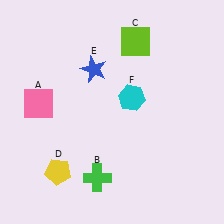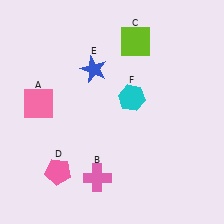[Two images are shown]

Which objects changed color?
B changed from green to pink. D changed from yellow to pink.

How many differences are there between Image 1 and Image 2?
There are 2 differences between the two images.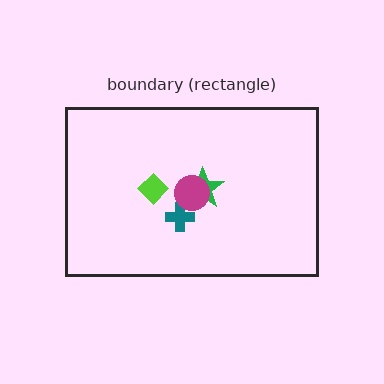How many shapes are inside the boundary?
4 inside, 0 outside.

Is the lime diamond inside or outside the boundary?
Inside.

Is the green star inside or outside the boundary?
Inside.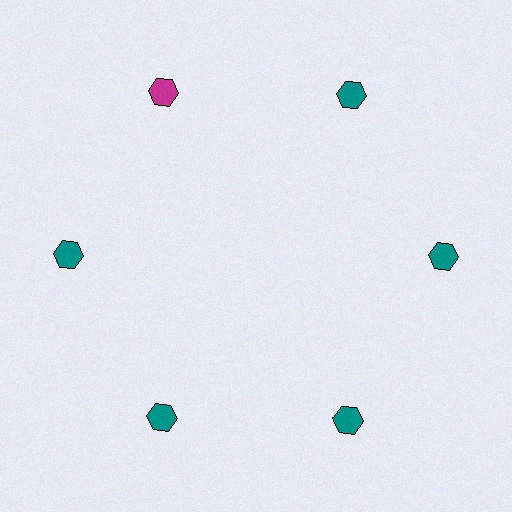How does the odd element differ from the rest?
It has a different color: magenta instead of teal.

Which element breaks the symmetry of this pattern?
The magenta hexagon at roughly the 11 o'clock position breaks the symmetry. All other shapes are teal hexagons.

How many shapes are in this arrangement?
There are 6 shapes arranged in a ring pattern.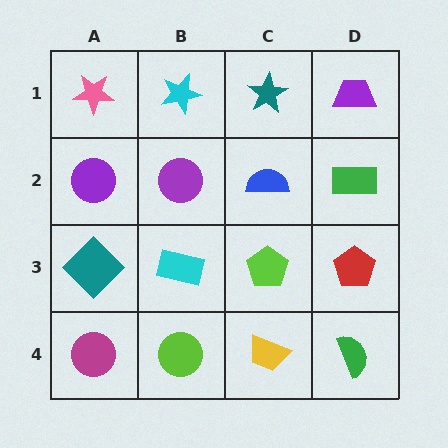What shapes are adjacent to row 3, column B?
A purple circle (row 2, column B), a lime circle (row 4, column B), a teal diamond (row 3, column A), a lime pentagon (row 3, column C).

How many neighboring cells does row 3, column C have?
4.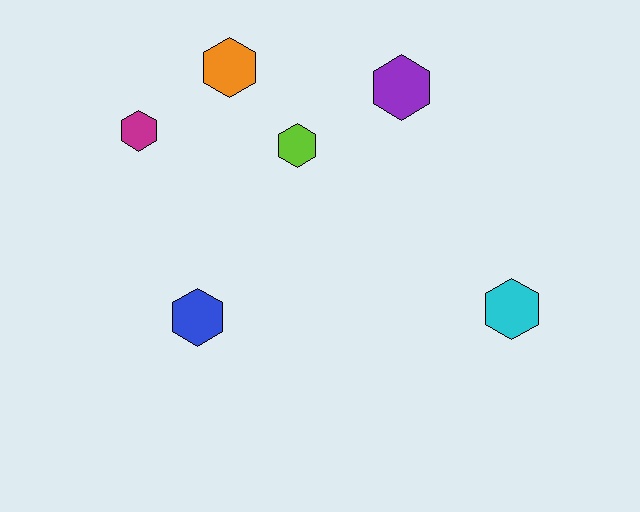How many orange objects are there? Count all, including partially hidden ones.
There is 1 orange object.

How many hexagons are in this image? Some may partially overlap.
There are 6 hexagons.